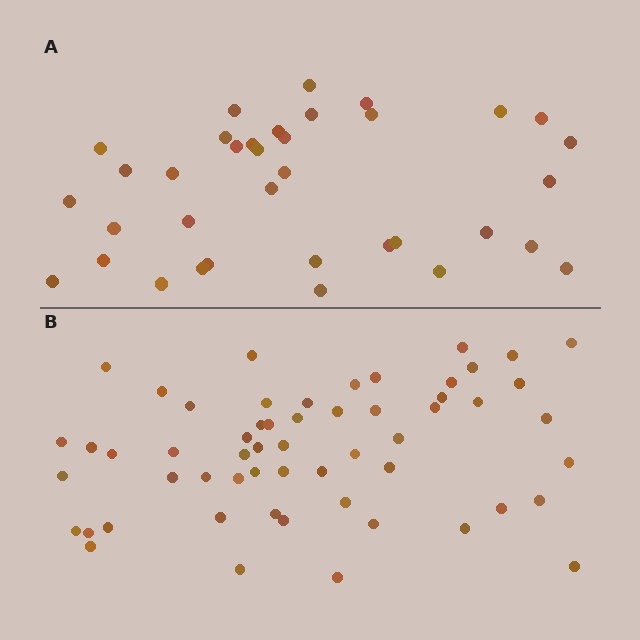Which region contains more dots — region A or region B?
Region B (the bottom region) has more dots.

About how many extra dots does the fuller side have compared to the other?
Region B has approximately 20 more dots than region A.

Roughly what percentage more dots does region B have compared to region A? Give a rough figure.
About 60% more.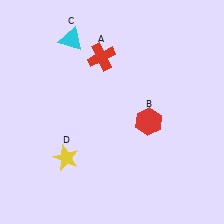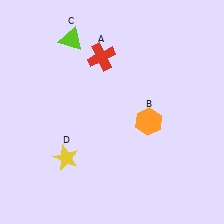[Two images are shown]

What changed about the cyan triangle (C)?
In Image 1, C is cyan. In Image 2, it changed to lime.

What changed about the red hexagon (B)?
In Image 1, B is red. In Image 2, it changed to orange.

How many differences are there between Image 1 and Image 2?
There are 2 differences between the two images.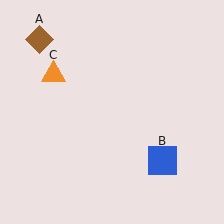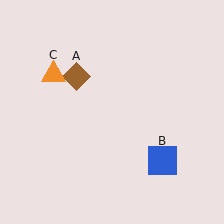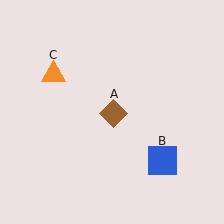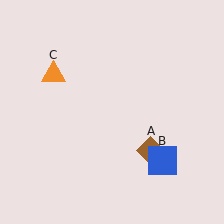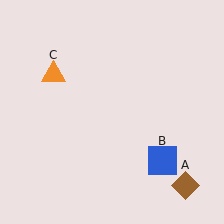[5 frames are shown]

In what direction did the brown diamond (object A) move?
The brown diamond (object A) moved down and to the right.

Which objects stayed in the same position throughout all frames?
Blue square (object B) and orange triangle (object C) remained stationary.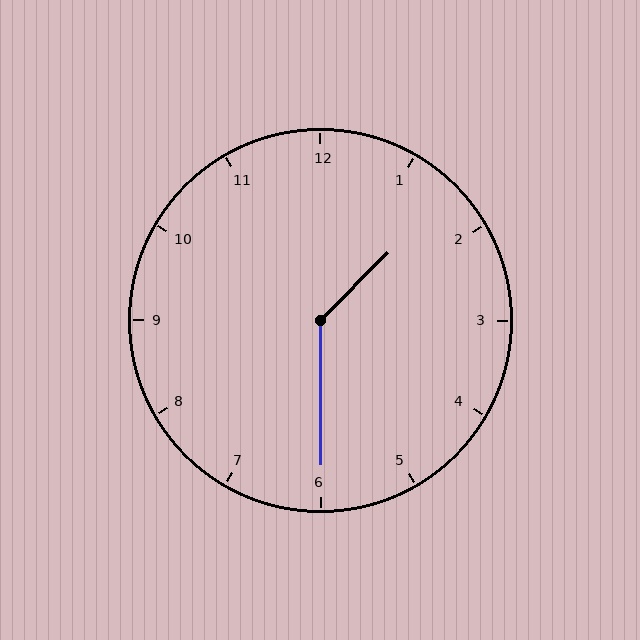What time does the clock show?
1:30.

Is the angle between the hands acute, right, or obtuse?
It is obtuse.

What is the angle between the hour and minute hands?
Approximately 135 degrees.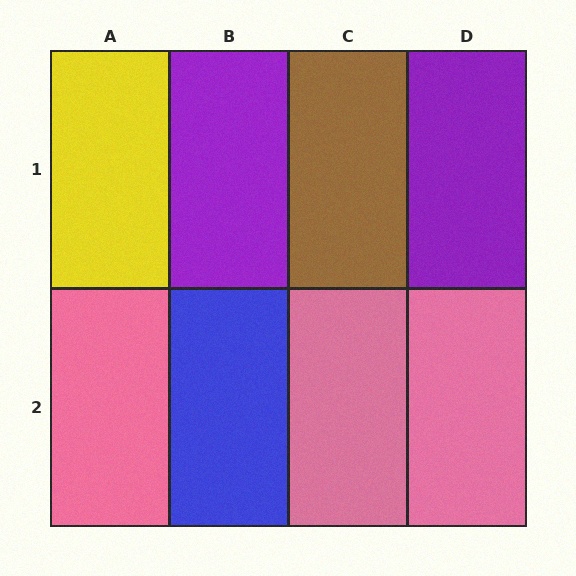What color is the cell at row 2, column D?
Pink.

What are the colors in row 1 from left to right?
Yellow, purple, brown, purple.